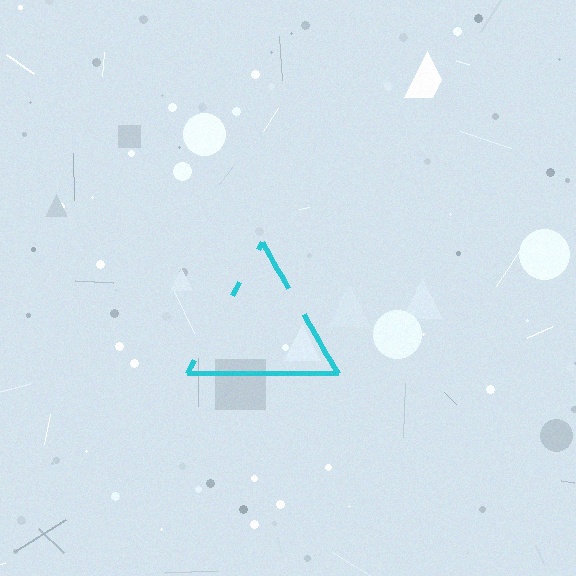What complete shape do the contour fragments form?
The contour fragments form a triangle.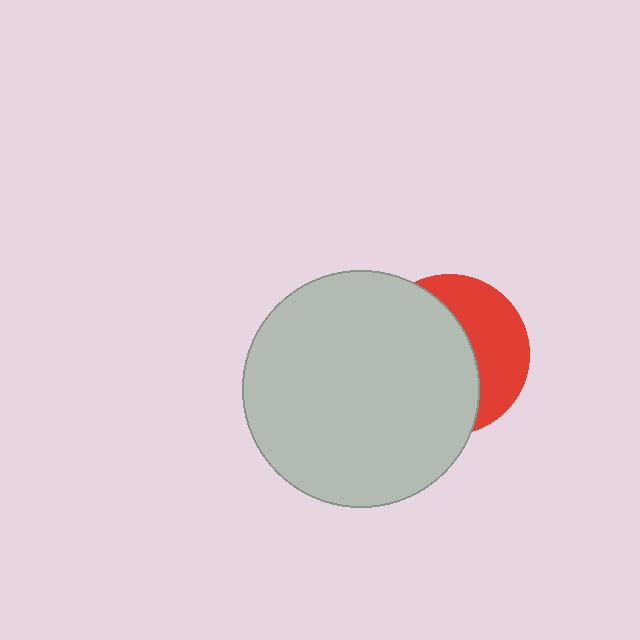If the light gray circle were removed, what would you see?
You would see the complete red circle.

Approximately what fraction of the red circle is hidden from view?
Roughly 61% of the red circle is hidden behind the light gray circle.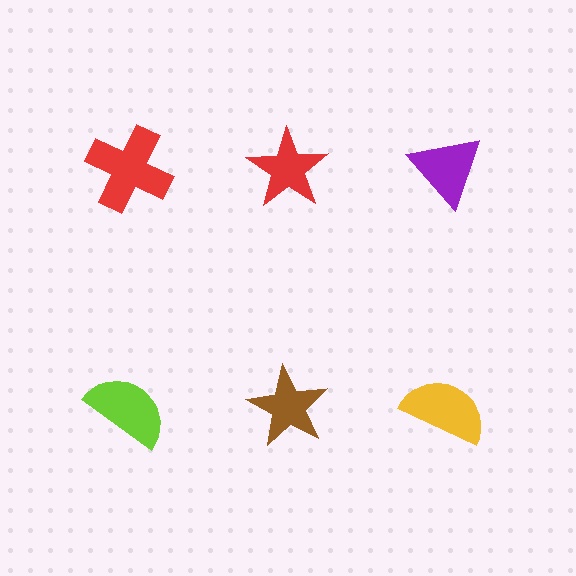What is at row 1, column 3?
A purple triangle.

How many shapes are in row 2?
3 shapes.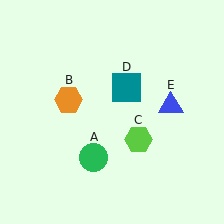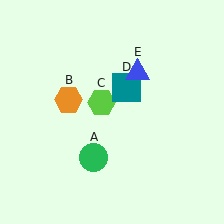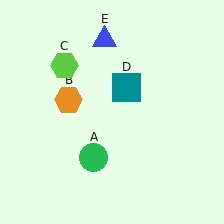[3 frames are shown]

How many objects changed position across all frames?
2 objects changed position: lime hexagon (object C), blue triangle (object E).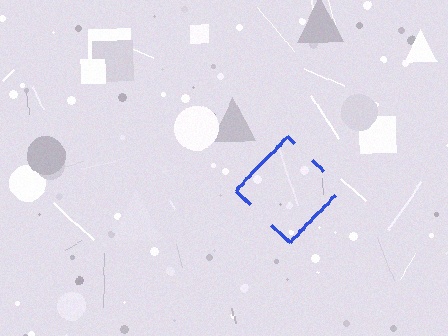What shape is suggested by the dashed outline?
The dashed outline suggests a diamond.